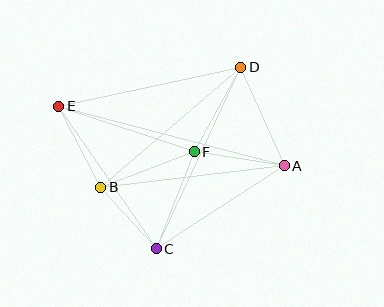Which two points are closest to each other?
Points B and C are closest to each other.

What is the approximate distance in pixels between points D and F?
The distance between D and F is approximately 96 pixels.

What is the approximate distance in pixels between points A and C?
The distance between A and C is approximately 153 pixels.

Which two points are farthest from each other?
Points A and E are farthest from each other.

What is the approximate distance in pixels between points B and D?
The distance between B and D is approximately 184 pixels.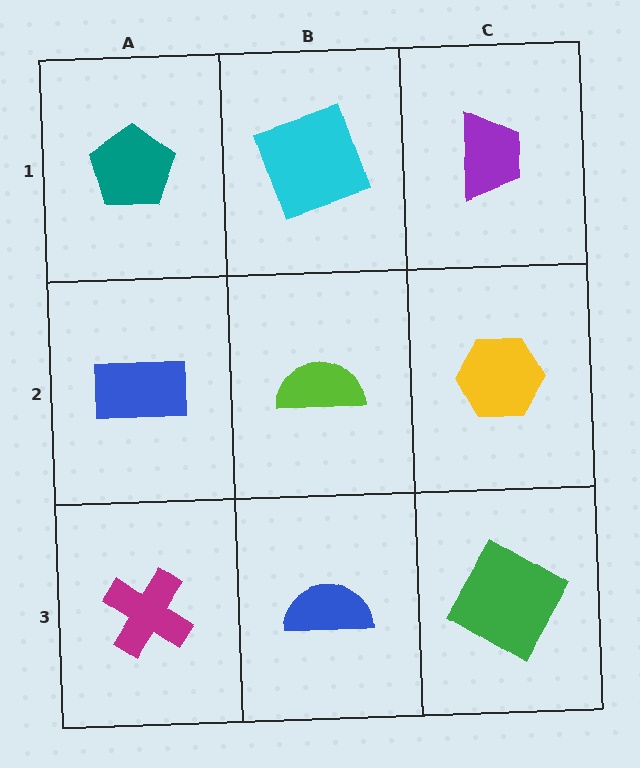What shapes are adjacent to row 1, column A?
A blue rectangle (row 2, column A), a cyan square (row 1, column B).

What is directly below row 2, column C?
A green diamond.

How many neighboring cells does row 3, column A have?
2.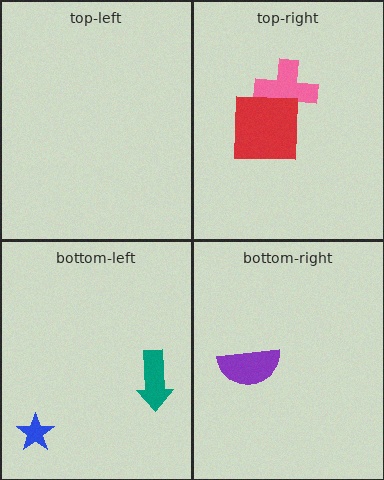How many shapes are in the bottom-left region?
2.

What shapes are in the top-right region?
The pink cross, the red square.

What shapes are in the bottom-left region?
The blue star, the teal arrow.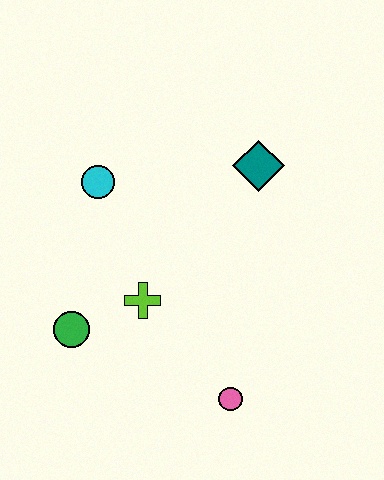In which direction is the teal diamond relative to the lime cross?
The teal diamond is above the lime cross.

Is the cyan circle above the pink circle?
Yes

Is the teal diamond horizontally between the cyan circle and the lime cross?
No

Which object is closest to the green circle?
The lime cross is closest to the green circle.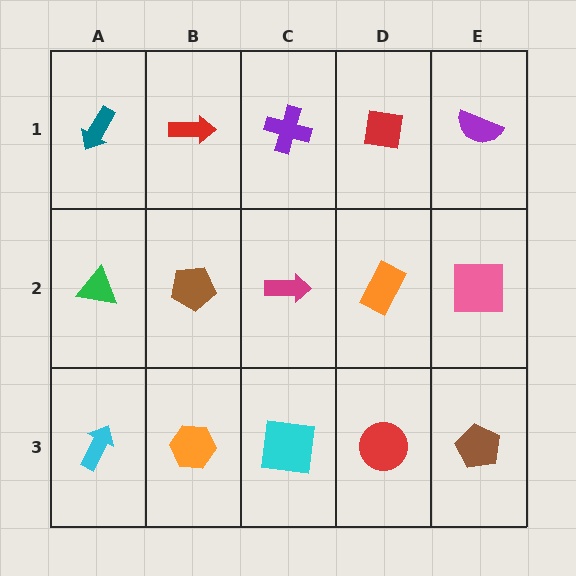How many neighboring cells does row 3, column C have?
3.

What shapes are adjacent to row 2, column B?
A red arrow (row 1, column B), an orange hexagon (row 3, column B), a green triangle (row 2, column A), a magenta arrow (row 2, column C).